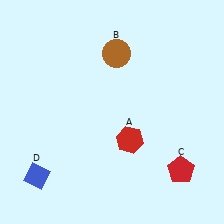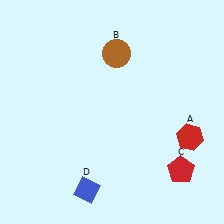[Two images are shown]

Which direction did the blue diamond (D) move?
The blue diamond (D) moved right.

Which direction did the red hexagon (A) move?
The red hexagon (A) moved right.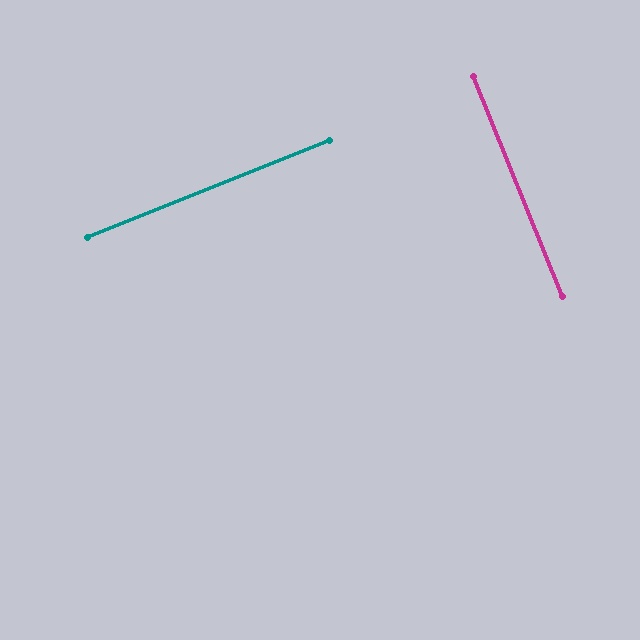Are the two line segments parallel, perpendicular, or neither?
Perpendicular — they meet at approximately 90°.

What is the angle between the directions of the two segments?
Approximately 90 degrees.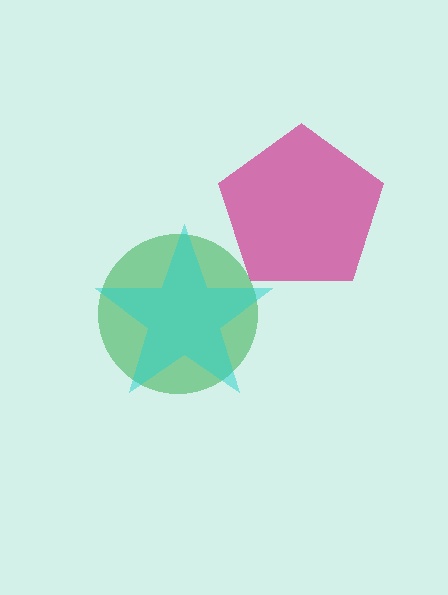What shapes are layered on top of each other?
The layered shapes are: a green circle, a cyan star, a magenta pentagon.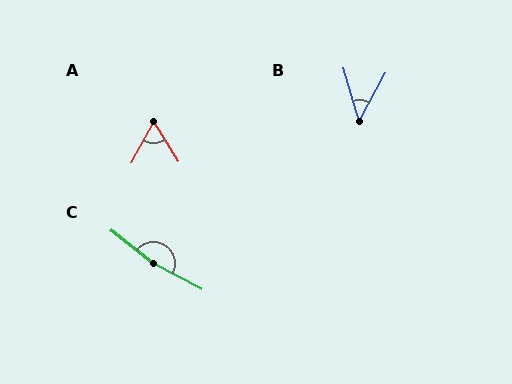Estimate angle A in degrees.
Approximately 60 degrees.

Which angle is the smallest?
B, at approximately 45 degrees.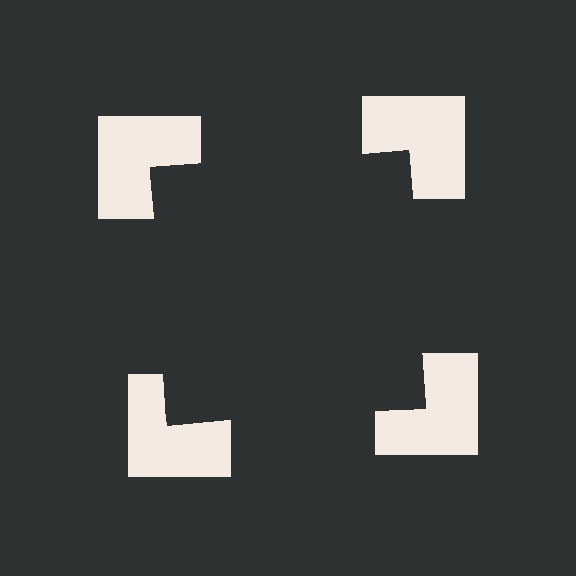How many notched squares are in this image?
There are 4 — one at each vertex of the illusory square.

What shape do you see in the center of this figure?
An illusory square — its edges are inferred from the aligned wedge cuts in the notched squares, not physically drawn.